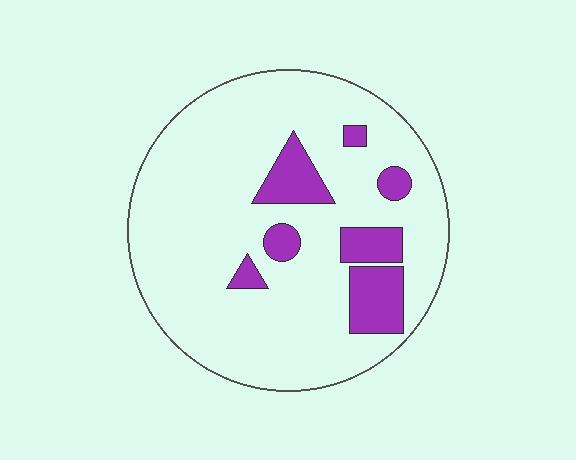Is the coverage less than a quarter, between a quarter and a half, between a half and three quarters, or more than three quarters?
Less than a quarter.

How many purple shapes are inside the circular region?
7.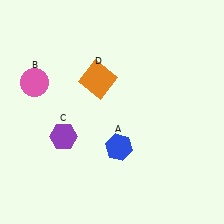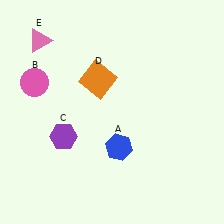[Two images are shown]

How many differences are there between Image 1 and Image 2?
There is 1 difference between the two images.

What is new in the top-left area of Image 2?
A pink triangle (E) was added in the top-left area of Image 2.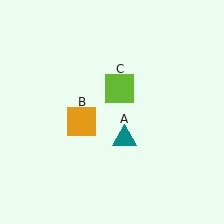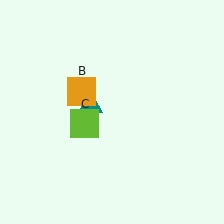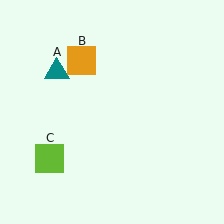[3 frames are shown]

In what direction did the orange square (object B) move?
The orange square (object B) moved up.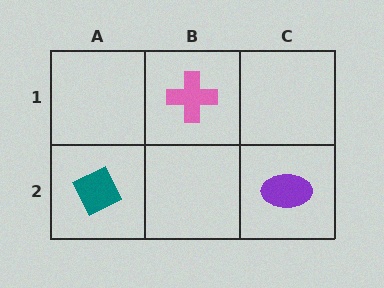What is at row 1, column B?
A pink cross.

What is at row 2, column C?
A purple ellipse.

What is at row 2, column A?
A teal diamond.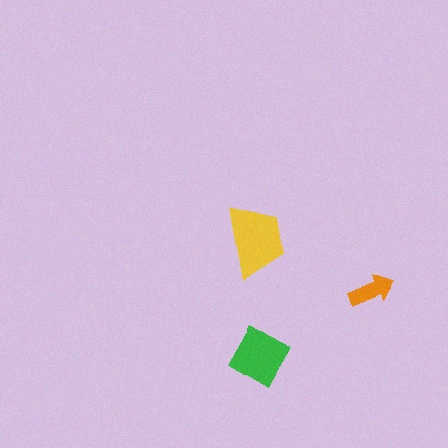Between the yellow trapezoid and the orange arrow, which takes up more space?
The yellow trapezoid.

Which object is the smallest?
The orange arrow.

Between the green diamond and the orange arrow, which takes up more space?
The green diamond.